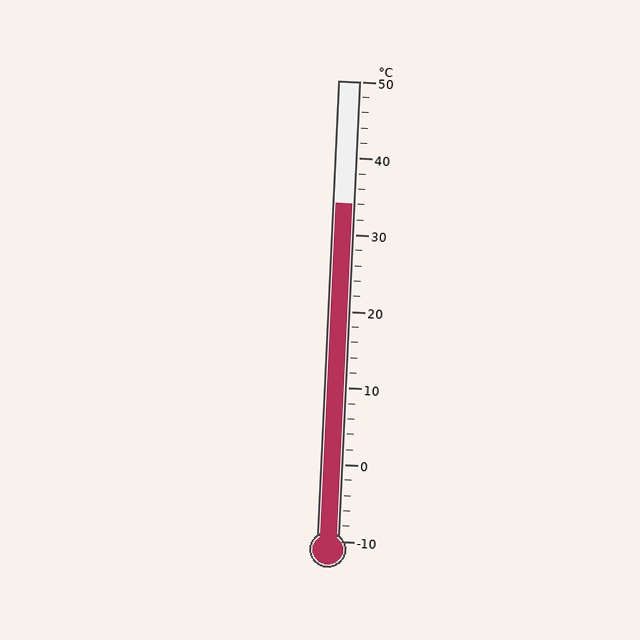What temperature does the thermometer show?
The thermometer shows approximately 34°C.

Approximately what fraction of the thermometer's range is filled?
The thermometer is filled to approximately 75% of its range.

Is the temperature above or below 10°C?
The temperature is above 10°C.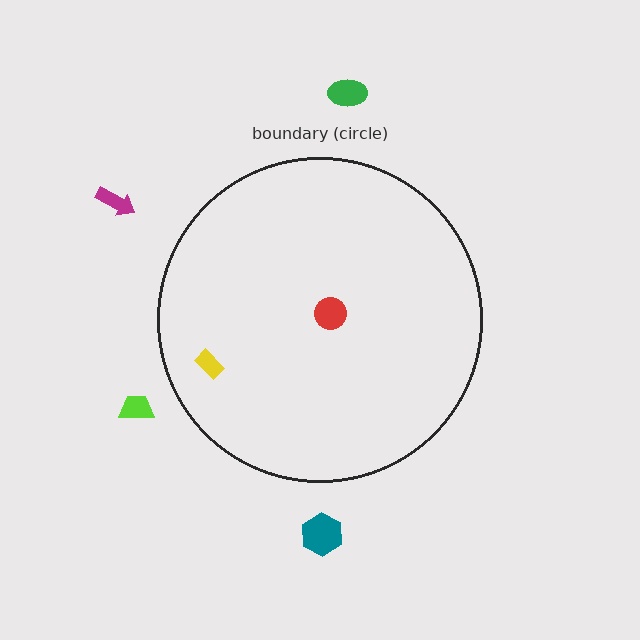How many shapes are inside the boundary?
2 inside, 4 outside.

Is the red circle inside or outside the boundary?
Inside.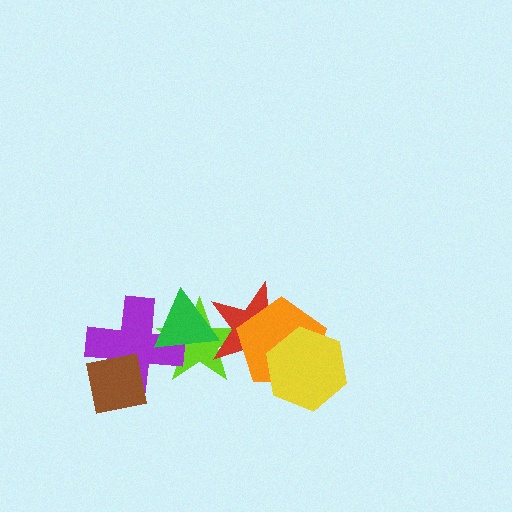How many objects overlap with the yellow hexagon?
2 objects overlap with the yellow hexagon.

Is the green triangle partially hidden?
No, no other shape covers it.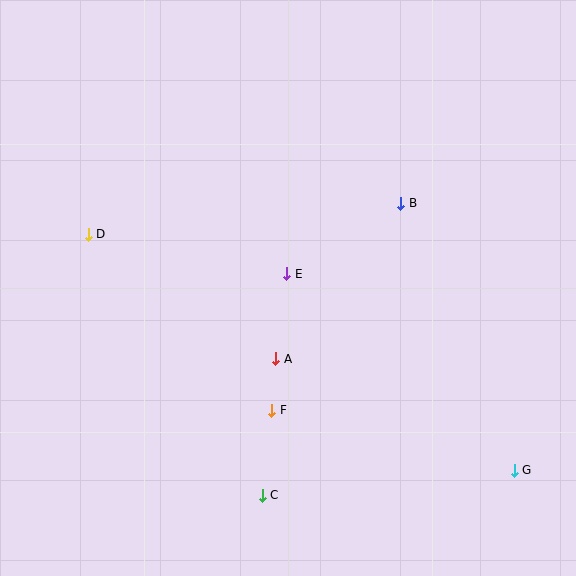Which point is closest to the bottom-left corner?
Point C is closest to the bottom-left corner.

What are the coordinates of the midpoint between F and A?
The midpoint between F and A is at (274, 385).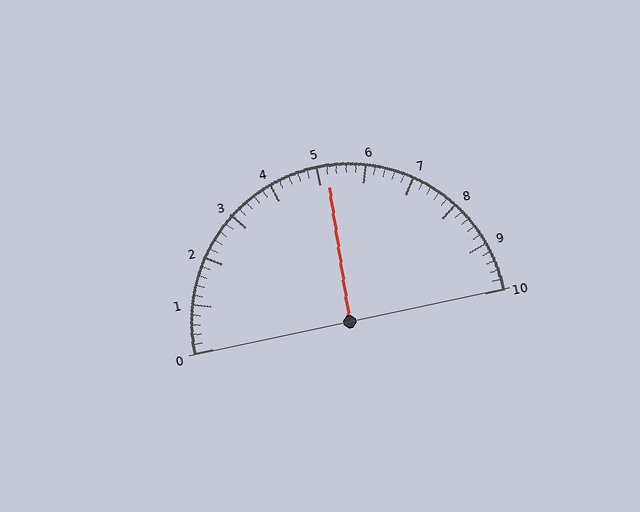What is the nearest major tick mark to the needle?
The nearest major tick mark is 5.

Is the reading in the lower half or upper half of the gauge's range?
The reading is in the upper half of the range (0 to 10).